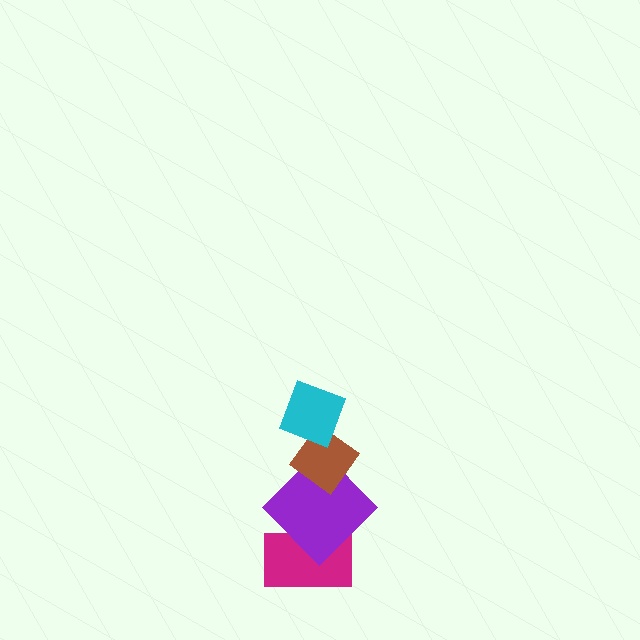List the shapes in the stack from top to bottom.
From top to bottom: the cyan diamond, the brown diamond, the purple diamond, the magenta rectangle.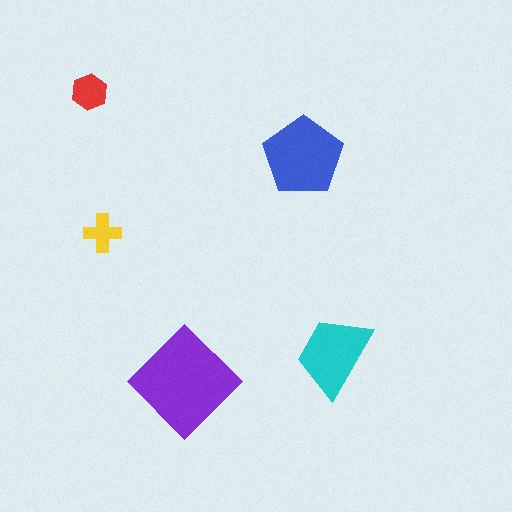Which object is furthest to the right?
The cyan trapezoid is rightmost.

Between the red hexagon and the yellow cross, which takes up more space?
The red hexagon.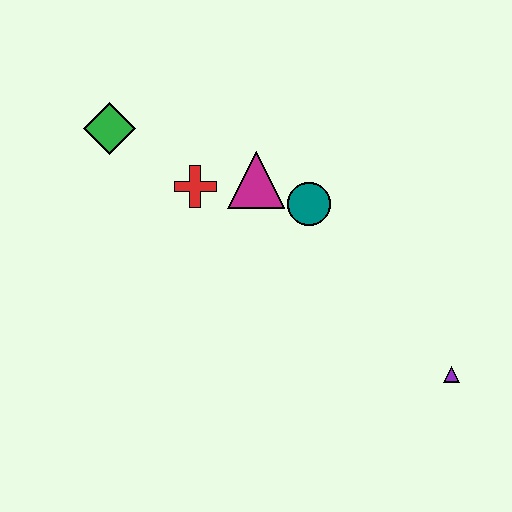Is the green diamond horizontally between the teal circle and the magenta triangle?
No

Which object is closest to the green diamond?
The red cross is closest to the green diamond.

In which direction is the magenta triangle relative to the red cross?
The magenta triangle is to the right of the red cross.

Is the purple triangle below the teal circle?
Yes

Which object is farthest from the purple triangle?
The green diamond is farthest from the purple triangle.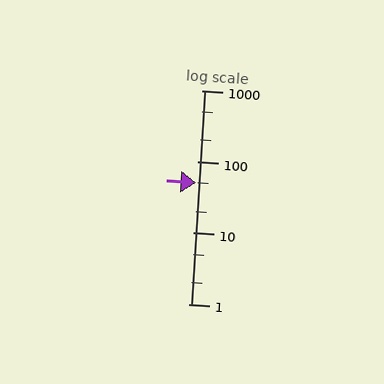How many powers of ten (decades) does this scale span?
The scale spans 3 decades, from 1 to 1000.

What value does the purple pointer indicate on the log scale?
The pointer indicates approximately 51.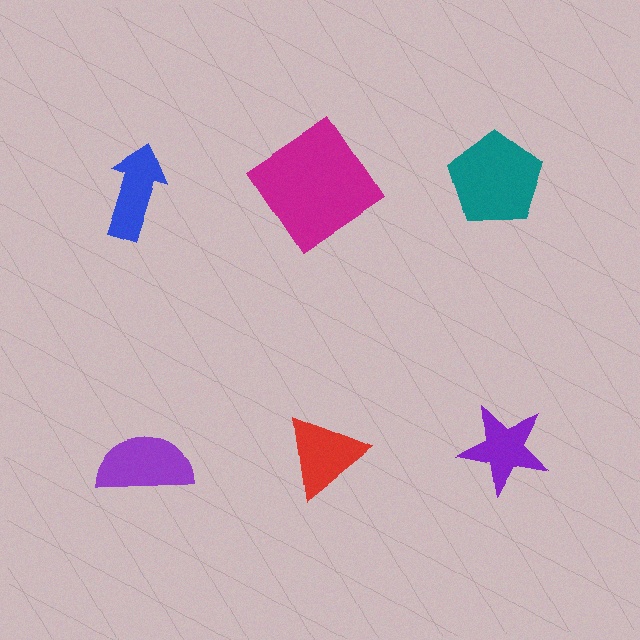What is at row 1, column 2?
A magenta diamond.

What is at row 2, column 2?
A red triangle.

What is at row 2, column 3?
A purple star.